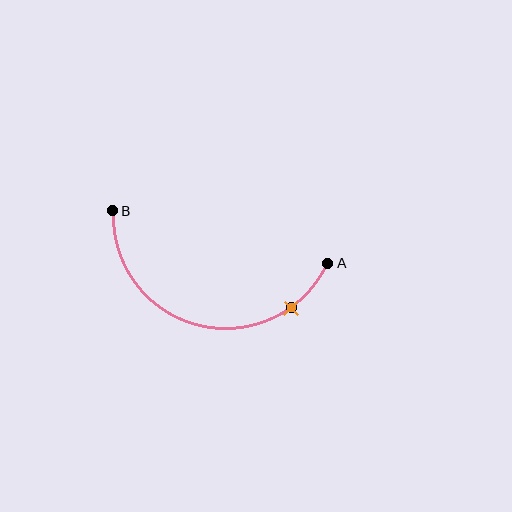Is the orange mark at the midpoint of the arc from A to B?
No. The orange mark lies on the arc but is closer to endpoint A. The arc midpoint would be at the point on the curve equidistant along the arc from both A and B.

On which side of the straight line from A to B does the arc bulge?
The arc bulges below the straight line connecting A and B.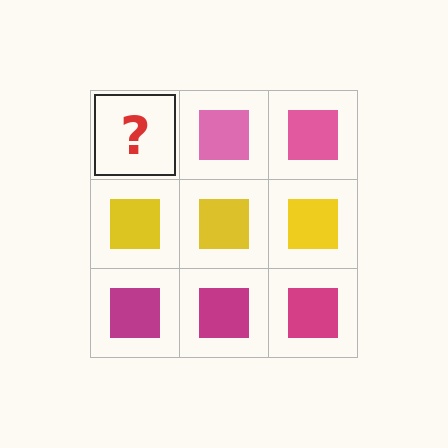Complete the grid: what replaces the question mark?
The question mark should be replaced with a pink square.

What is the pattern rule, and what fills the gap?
The rule is that each row has a consistent color. The gap should be filled with a pink square.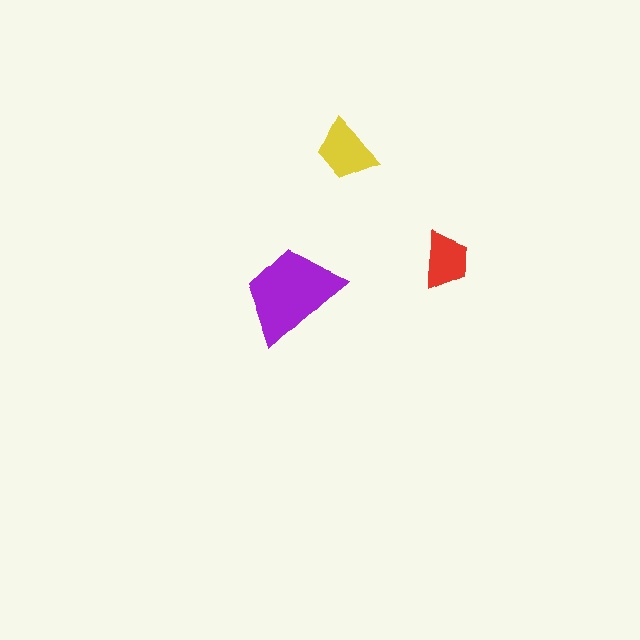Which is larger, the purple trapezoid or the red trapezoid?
The purple one.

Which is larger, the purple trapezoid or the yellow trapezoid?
The purple one.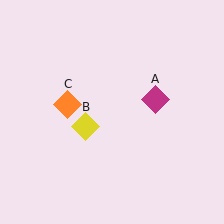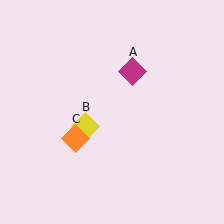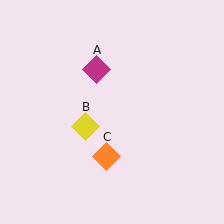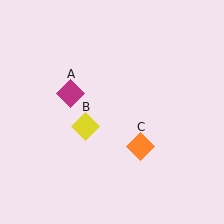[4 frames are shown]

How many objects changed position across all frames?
2 objects changed position: magenta diamond (object A), orange diamond (object C).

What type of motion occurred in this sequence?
The magenta diamond (object A), orange diamond (object C) rotated counterclockwise around the center of the scene.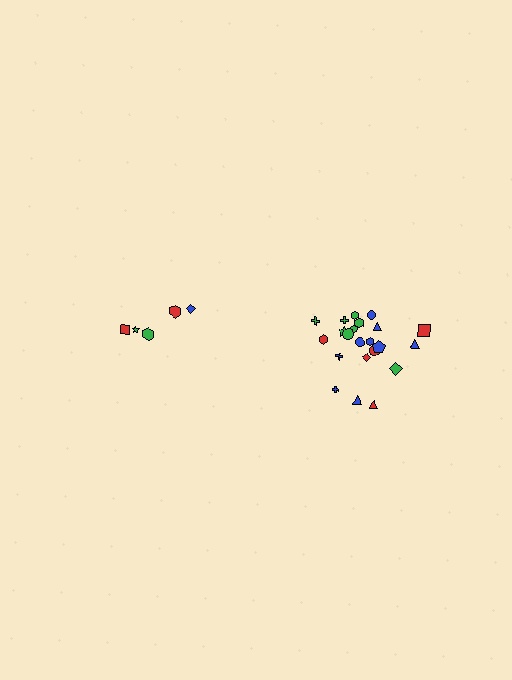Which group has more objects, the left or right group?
The right group.